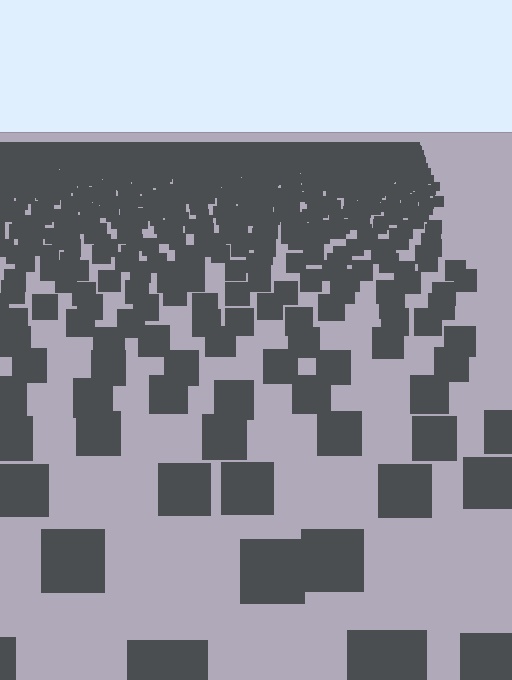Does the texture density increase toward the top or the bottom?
Density increases toward the top.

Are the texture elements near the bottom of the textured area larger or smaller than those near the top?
Larger. Near the bottom, elements are closer to the viewer and appear at a bigger on-screen size.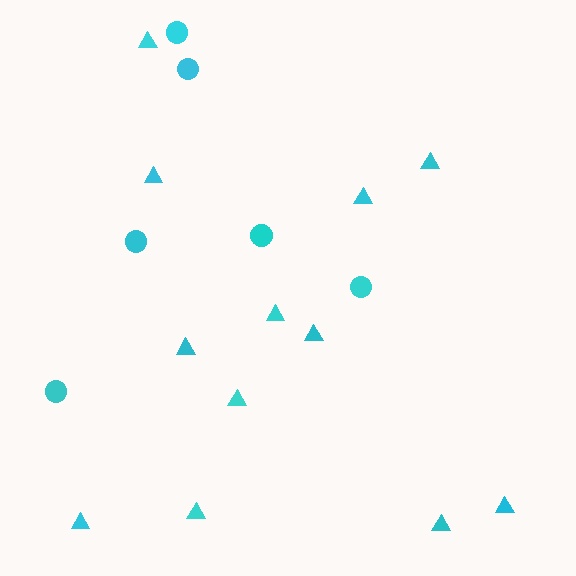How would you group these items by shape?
There are 2 groups: one group of triangles (12) and one group of circles (6).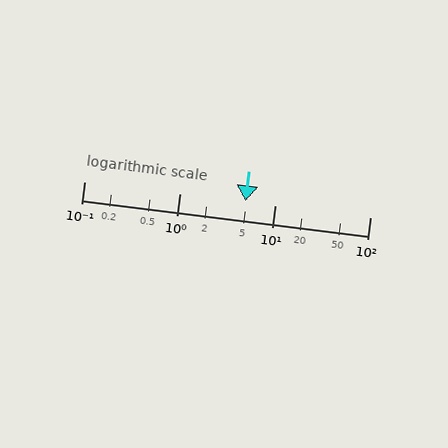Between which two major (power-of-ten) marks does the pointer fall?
The pointer is between 1 and 10.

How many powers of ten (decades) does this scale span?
The scale spans 3 decades, from 0.1 to 100.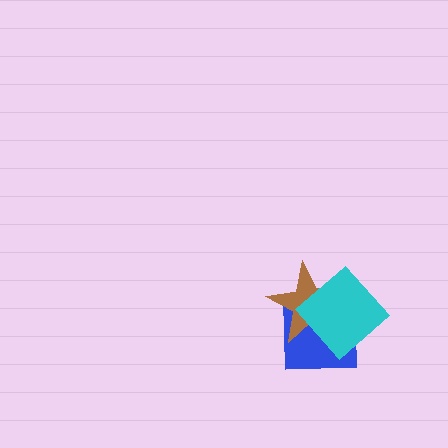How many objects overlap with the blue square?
2 objects overlap with the blue square.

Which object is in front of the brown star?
The cyan diamond is in front of the brown star.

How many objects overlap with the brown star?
2 objects overlap with the brown star.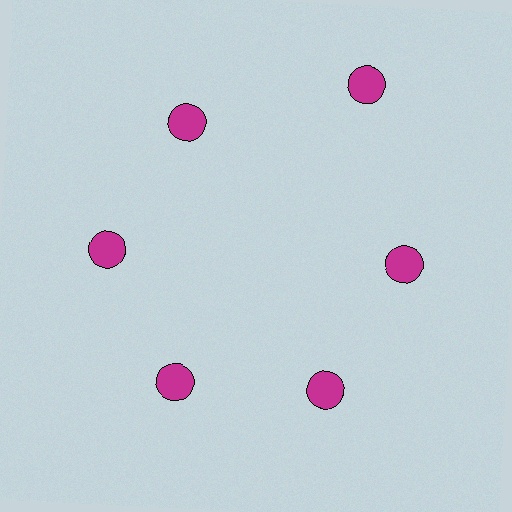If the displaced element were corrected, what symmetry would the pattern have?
It would have 6-fold rotational symmetry — the pattern would map onto itself every 60 degrees.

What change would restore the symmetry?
The symmetry would be restored by moving it inward, back onto the ring so that all 6 circles sit at equal angles and equal distance from the center.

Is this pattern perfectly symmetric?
No. The 6 magenta circles are arranged in a ring, but one element near the 1 o'clock position is pushed outward from the center, breaking the 6-fold rotational symmetry.